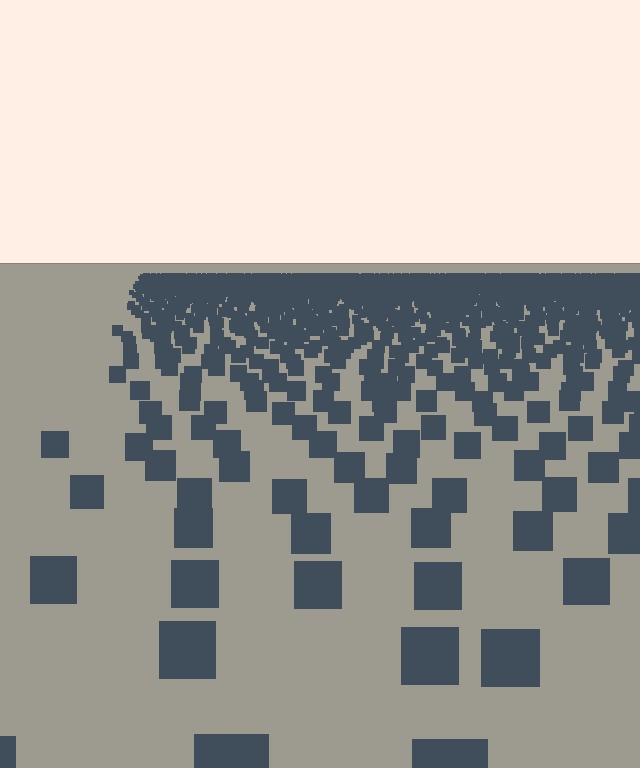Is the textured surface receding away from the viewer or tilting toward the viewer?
The surface is receding away from the viewer. Texture elements get smaller and denser toward the top.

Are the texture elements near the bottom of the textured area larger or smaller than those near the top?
Larger. Near the bottom, elements are closer to the viewer and appear at a bigger on-screen size.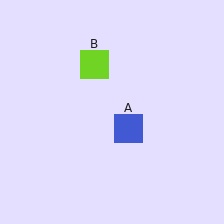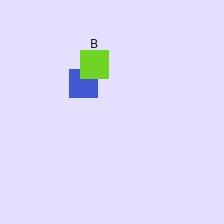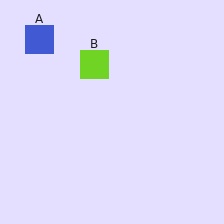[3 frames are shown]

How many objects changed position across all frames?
1 object changed position: blue square (object A).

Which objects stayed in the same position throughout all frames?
Lime square (object B) remained stationary.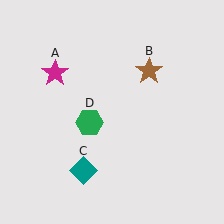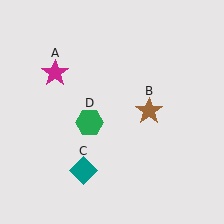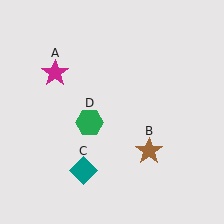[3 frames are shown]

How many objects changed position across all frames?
1 object changed position: brown star (object B).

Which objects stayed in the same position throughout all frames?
Magenta star (object A) and teal diamond (object C) and green hexagon (object D) remained stationary.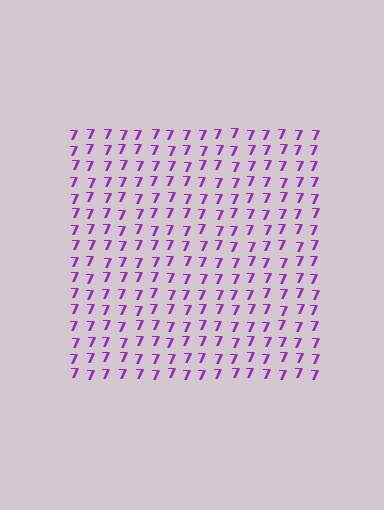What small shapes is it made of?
It is made of small digit 7's.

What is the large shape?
The large shape is a square.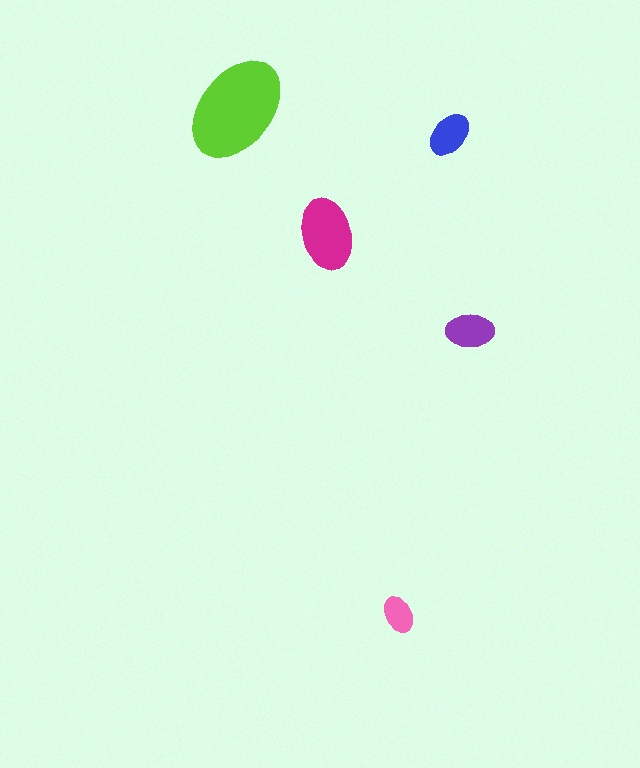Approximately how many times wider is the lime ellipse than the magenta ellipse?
About 1.5 times wider.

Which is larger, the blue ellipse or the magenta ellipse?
The magenta one.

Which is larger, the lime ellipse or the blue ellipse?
The lime one.